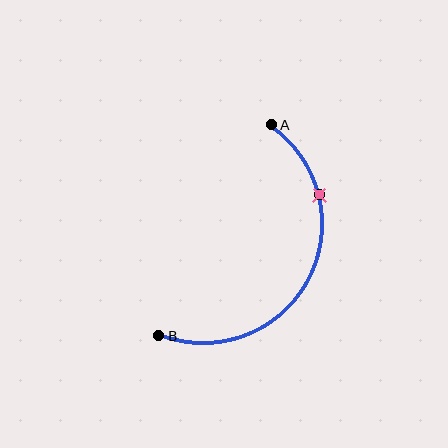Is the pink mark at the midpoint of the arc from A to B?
No. The pink mark lies on the arc but is closer to endpoint A. The arc midpoint would be at the point on the curve equidistant along the arc from both A and B.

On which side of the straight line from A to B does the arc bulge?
The arc bulges to the right of the straight line connecting A and B.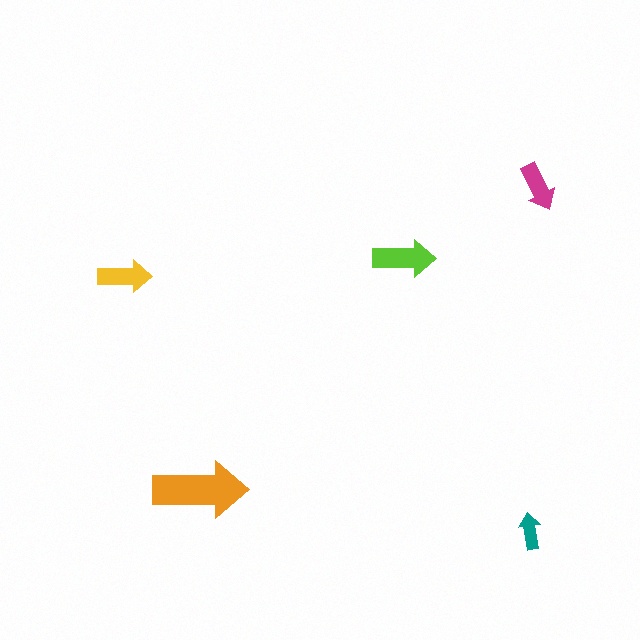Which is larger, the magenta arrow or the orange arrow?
The orange one.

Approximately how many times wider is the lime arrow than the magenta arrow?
About 1.5 times wider.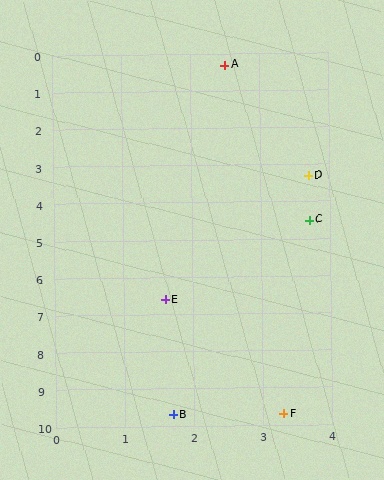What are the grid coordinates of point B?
Point B is at approximately (1.7, 9.7).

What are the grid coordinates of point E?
Point E is at approximately (1.6, 6.6).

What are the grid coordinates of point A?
Point A is at approximately (2.5, 0.3).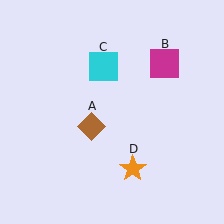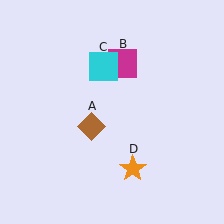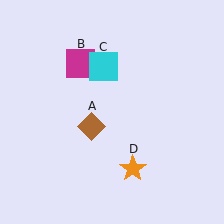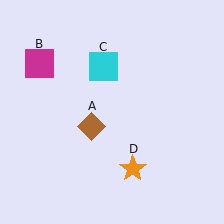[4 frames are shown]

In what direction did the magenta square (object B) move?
The magenta square (object B) moved left.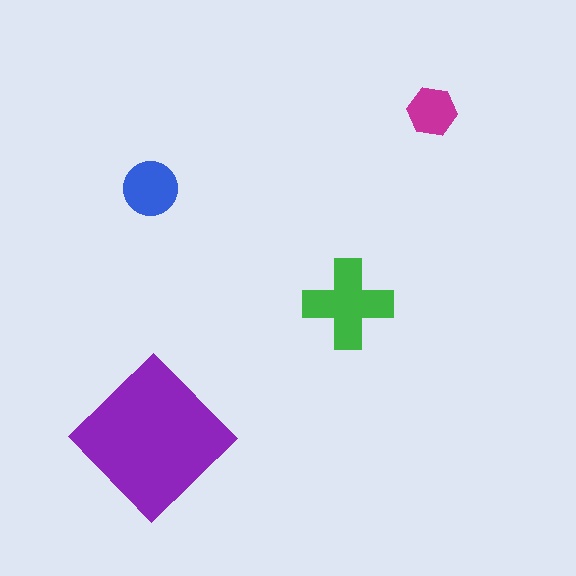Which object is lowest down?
The purple diamond is bottommost.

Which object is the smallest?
The magenta hexagon.